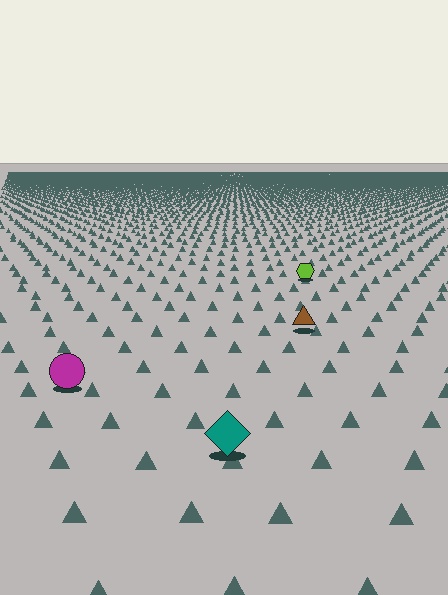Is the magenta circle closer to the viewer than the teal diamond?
No. The teal diamond is closer — you can tell from the texture gradient: the ground texture is coarser near it.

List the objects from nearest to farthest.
From nearest to farthest: the teal diamond, the magenta circle, the brown triangle, the lime hexagon.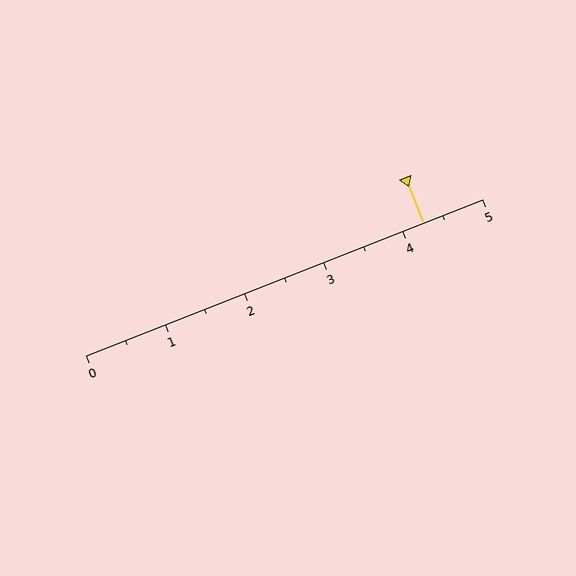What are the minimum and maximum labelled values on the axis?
The axis runs from 0 to 5.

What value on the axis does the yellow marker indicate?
The marker indicates approximately 4.2.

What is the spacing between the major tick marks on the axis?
The major ticks are spaced 1 apart.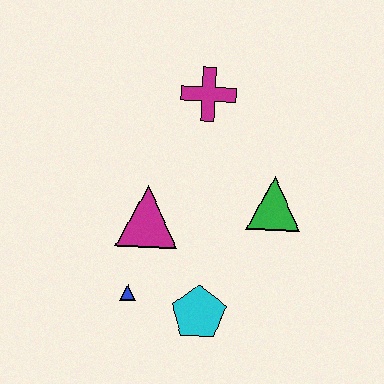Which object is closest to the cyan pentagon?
The blue triangle is closest to the cyan pentagon.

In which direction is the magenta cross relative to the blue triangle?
The magenta cross is above the blue triangle.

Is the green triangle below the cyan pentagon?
No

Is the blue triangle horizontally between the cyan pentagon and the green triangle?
No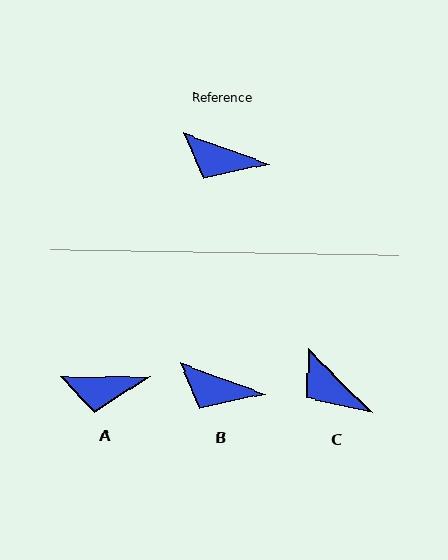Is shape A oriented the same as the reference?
No, it is off by about 20 degrees.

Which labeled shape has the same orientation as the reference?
B.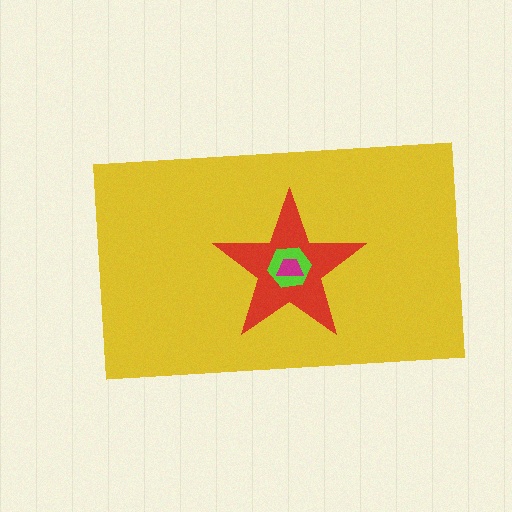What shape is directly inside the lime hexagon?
The magenta trapezoid.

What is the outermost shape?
The yellow rectangle.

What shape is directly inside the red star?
The lime hexagon.